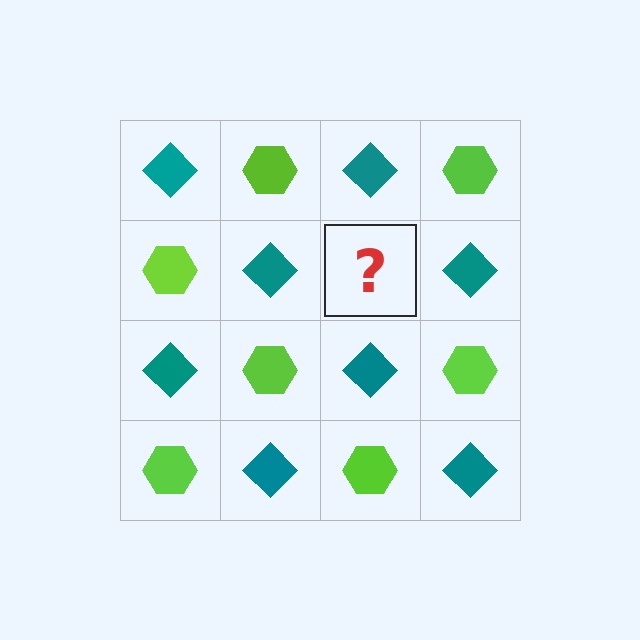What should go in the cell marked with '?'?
The missing cell should contain a lime hexagon.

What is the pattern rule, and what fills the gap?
The rule is that it alternates teal diamond and lime hexagon in a checkerboard pattern. The gap should be filled with a lime hexagon.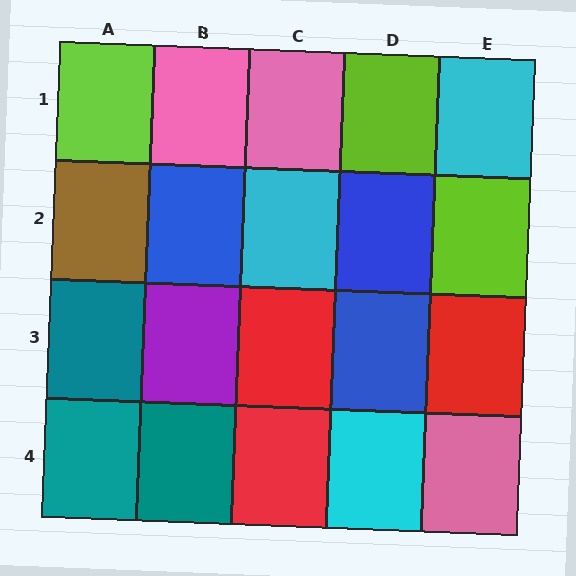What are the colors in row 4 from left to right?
Teal, teal, red, cyan, pink.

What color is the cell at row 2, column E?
Lime.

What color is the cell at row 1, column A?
Lime.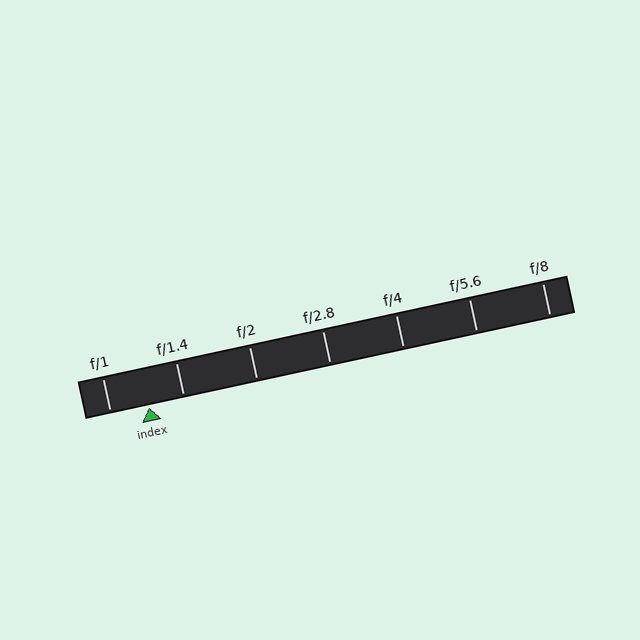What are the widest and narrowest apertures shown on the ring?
The widest aperture shown is f/1 and the narrowest is f/8.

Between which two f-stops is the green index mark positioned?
The index mark is between f/1 and f/1.4.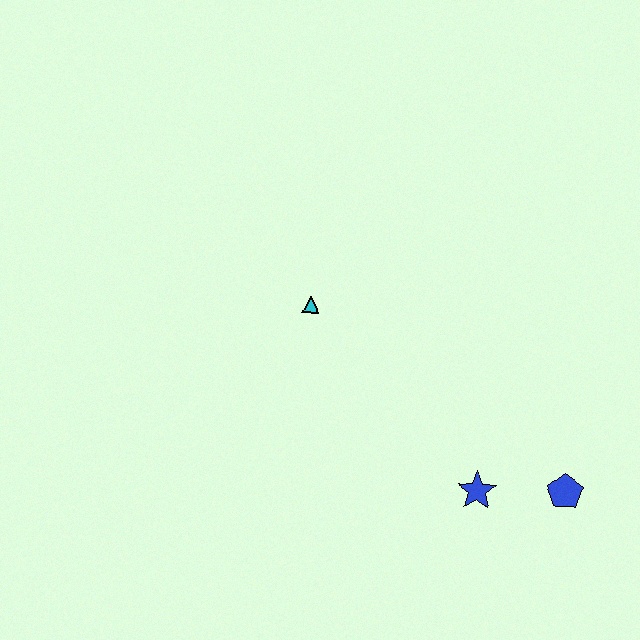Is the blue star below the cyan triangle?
Yes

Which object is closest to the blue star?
The blue pentagon is closest to the blue star.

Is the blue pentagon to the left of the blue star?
No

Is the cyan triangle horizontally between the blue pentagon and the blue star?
No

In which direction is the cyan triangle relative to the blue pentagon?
The cyan triangle is to the left of the blue pentagon.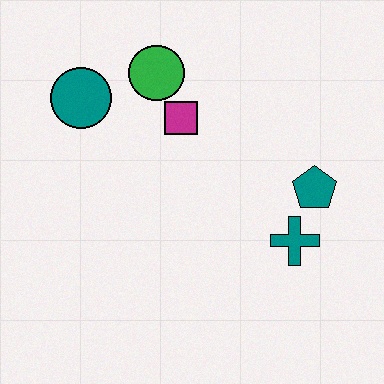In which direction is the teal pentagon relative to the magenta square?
The teal pentagon is to the right of the magenta square.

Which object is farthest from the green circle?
The teal cross is farthest from the green circle.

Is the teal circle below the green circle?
Yes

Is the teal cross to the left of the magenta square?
No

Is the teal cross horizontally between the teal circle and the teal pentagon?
Yes